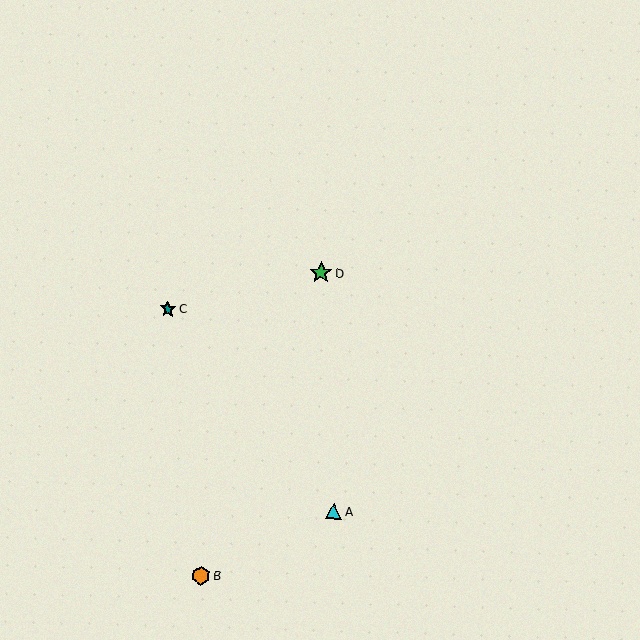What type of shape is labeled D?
Shape D is a green star.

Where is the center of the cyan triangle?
The center of the cyan triangle is at (334, 511).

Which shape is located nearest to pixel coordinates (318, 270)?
The green star (labeled D) at (321, 273) is nearest to that location.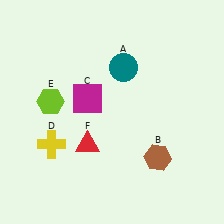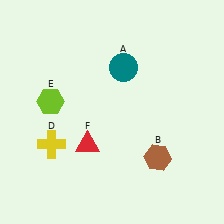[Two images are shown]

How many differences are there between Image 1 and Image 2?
There is 1 difference between the two images.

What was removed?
The magenta square (C) was removed in Image 2.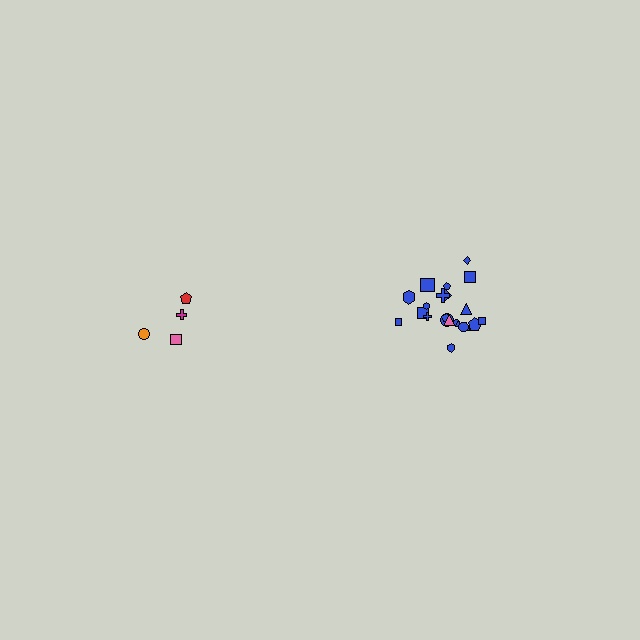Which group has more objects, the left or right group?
The right group.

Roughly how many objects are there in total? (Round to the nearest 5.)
Roughly 25 objects in total.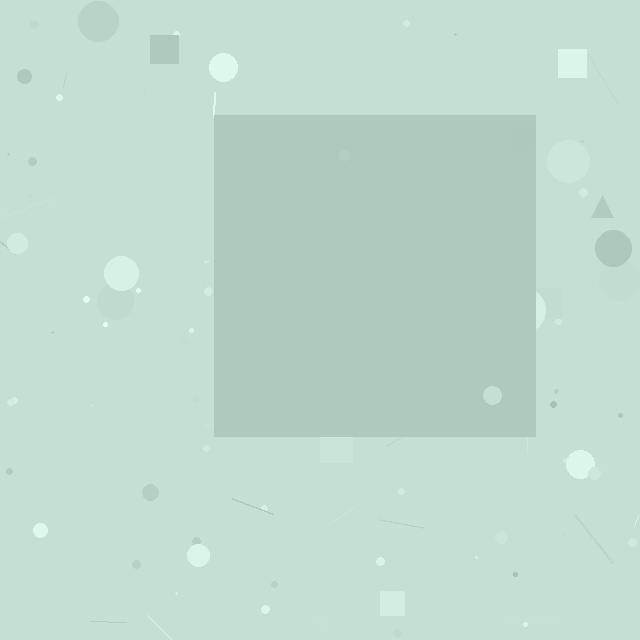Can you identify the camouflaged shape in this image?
The camouflaged shape is a square.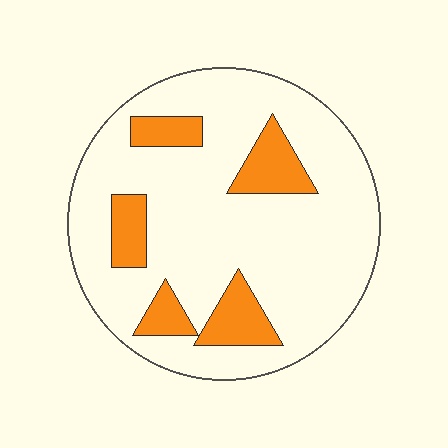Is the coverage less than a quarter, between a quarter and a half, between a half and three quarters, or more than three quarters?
Less than a quarter.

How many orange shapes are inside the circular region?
5.